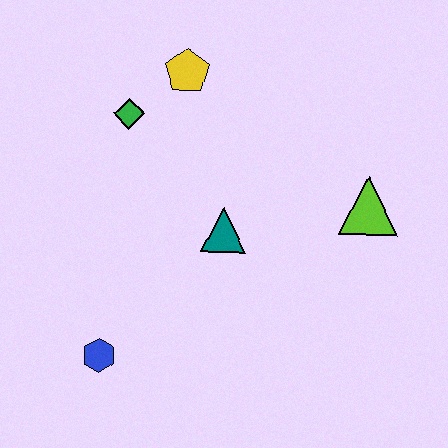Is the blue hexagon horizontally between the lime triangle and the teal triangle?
No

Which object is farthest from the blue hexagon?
The lime triangle is farthest from the blue hexagon.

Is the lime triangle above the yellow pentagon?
No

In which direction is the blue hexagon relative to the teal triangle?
The blue hexagon is below the teal triangle.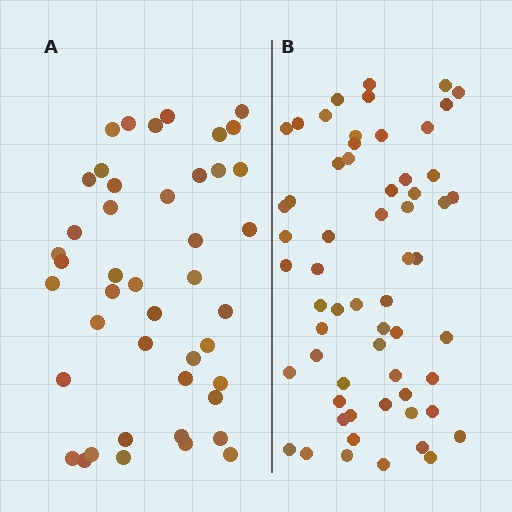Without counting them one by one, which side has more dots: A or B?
Region B (the right region) has more dots.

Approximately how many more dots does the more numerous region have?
Region B has approximately 15 more dots than region A.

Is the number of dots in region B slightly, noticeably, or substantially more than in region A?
Region B has noticeably more, but not dramatically so. The ratio is roughly 1.4 to 1.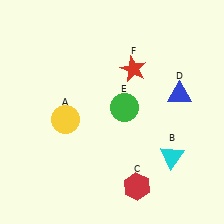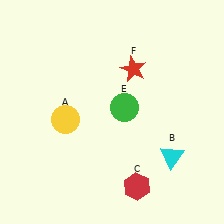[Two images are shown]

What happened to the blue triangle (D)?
The blue triangle (D) was removed in Image 2. It was in the top-right area of Image 1.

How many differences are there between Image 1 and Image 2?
There is 1 difference between the two images.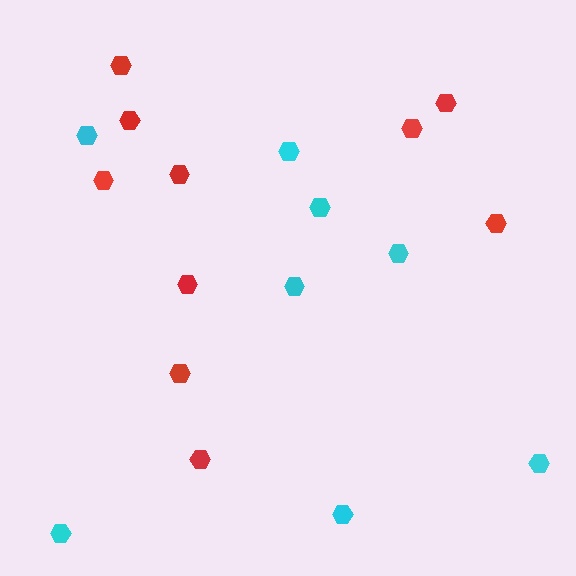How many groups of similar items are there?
There are 2 groups: one group of red hexagons (10) and one group of cyan hexagons (8).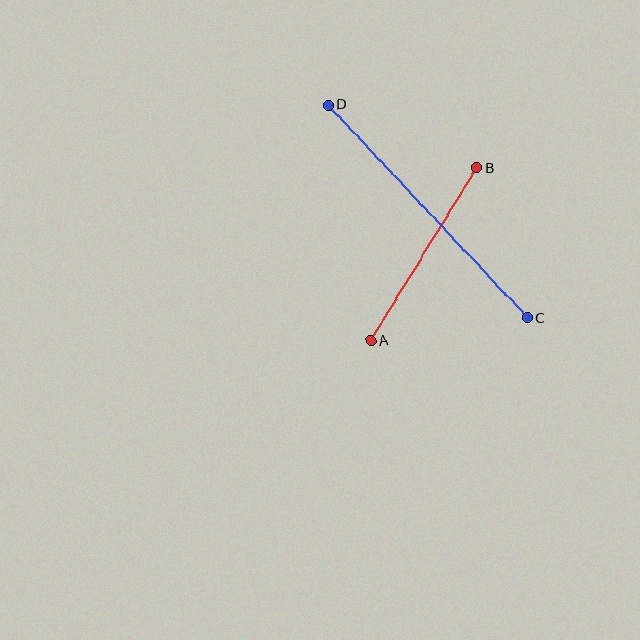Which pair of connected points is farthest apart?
Points C and D are farthest apart.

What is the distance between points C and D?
The distance is approximately 291 pixels.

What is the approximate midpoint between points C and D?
The midpoint is at approximately (428, 211) pixels.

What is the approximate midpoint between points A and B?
The midpoint is at approximately (424, 254) pixels.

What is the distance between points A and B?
The distance is approximately 203 pixels.